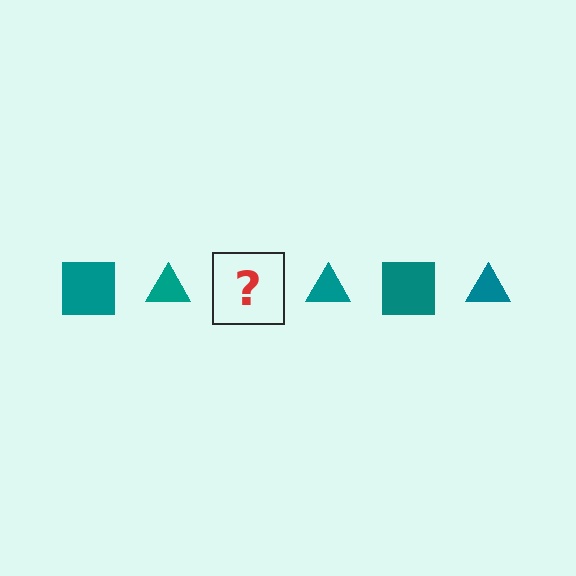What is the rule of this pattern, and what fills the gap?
The rule is that the pattern cycles through square, triangle shapes in teal. The gap should be filled with a teal square.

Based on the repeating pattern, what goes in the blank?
The blank should be a teal square.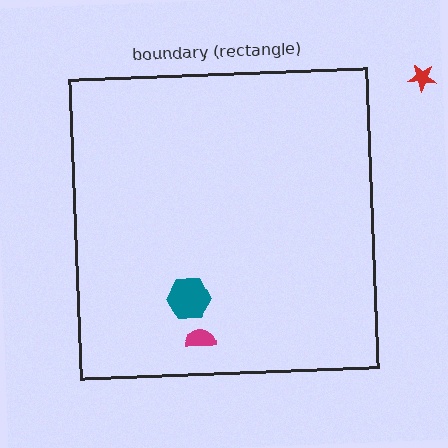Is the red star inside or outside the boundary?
Outside.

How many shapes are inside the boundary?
2 inside, 1 outside.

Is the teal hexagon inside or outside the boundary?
Inside.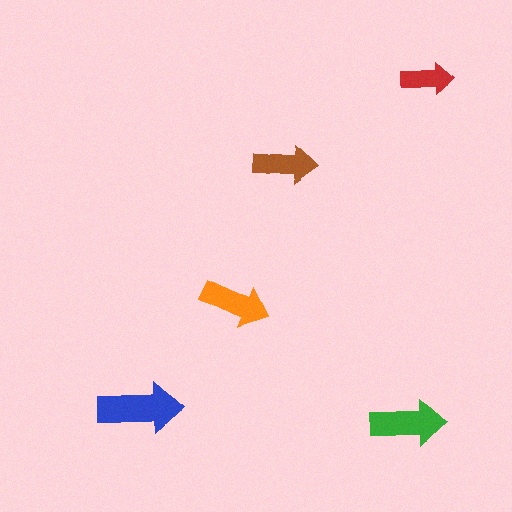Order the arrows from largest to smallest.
the blue one, the green one, the orange one, the brown one, the red one.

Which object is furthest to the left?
The blue arrow is leftmost.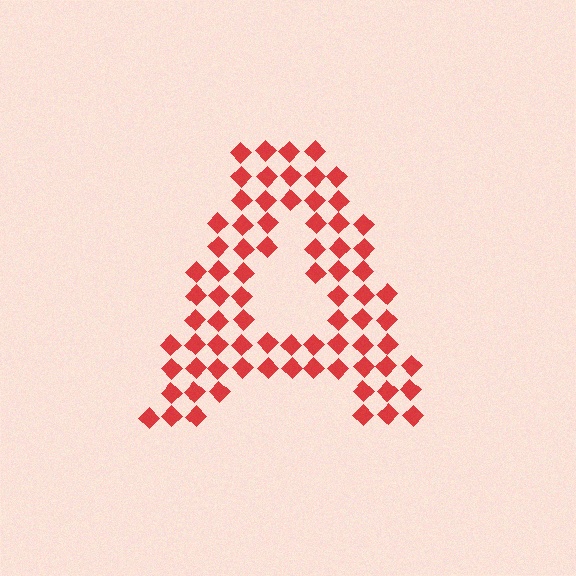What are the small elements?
The small elements are diamonds.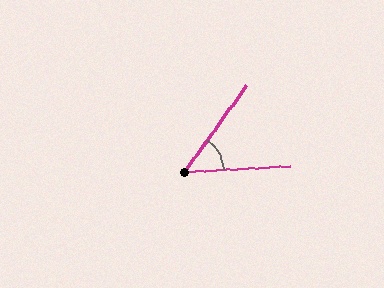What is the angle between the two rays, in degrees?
Approximately 51 degrees.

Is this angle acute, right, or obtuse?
It is acute.